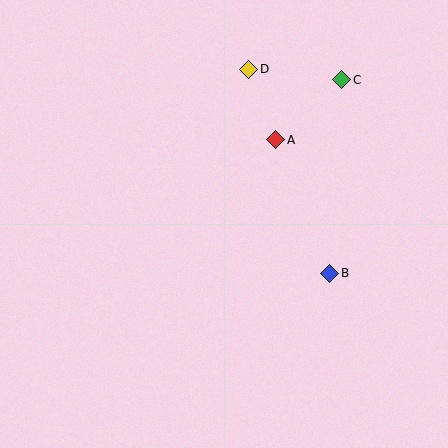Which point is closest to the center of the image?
Point A at (276, 140) is closest to the center.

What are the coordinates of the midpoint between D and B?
The midpoint between D and B is at (289, 171).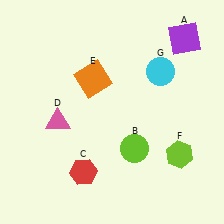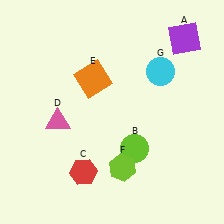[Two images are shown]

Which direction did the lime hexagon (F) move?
The lime hexagon (F) moved left.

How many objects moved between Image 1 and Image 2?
1 object moved between the two images.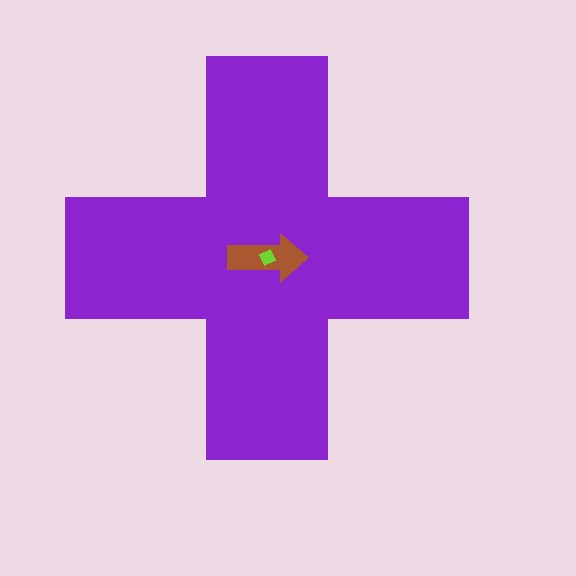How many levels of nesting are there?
3.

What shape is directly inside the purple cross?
The brown arrow.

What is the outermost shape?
The purple cross.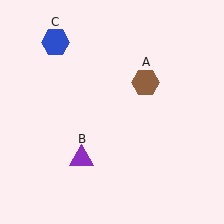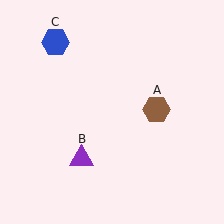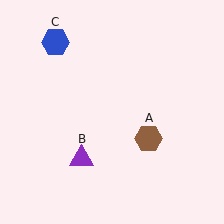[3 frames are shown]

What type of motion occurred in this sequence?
The brown hexagon (object A) rotated clockwise around the center of the scene.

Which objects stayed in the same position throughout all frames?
Purple triangle (object B) and blue hexagon (object C) remained stationary.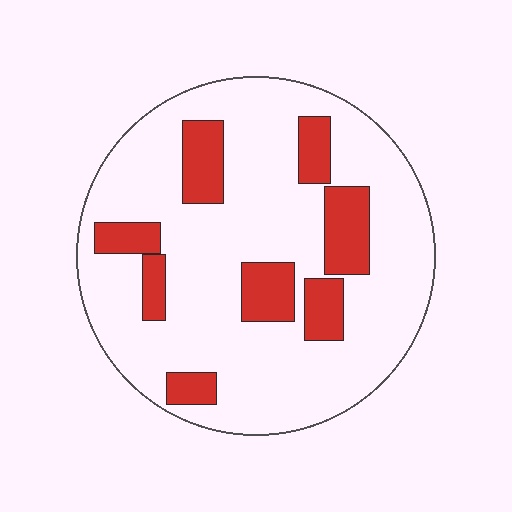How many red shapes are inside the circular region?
8.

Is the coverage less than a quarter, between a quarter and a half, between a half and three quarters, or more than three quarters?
Less than a quarter.